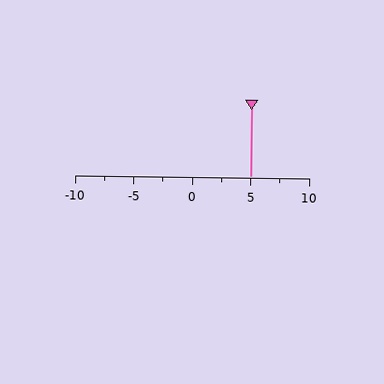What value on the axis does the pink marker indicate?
The marker indicates approximately 5.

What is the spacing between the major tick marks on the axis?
The major ticks are spaced 5 apart.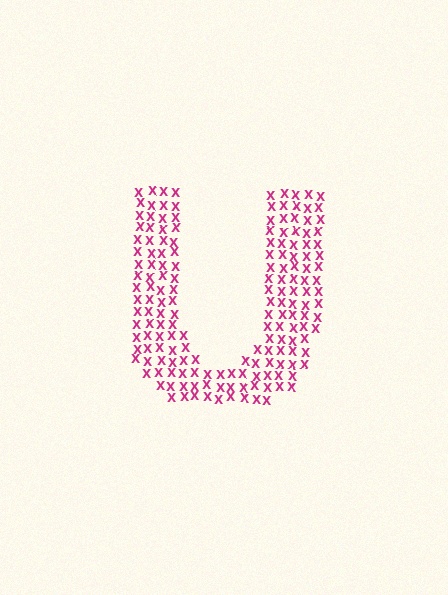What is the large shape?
The large shape is the letter U.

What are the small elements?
The small elements are letter X's.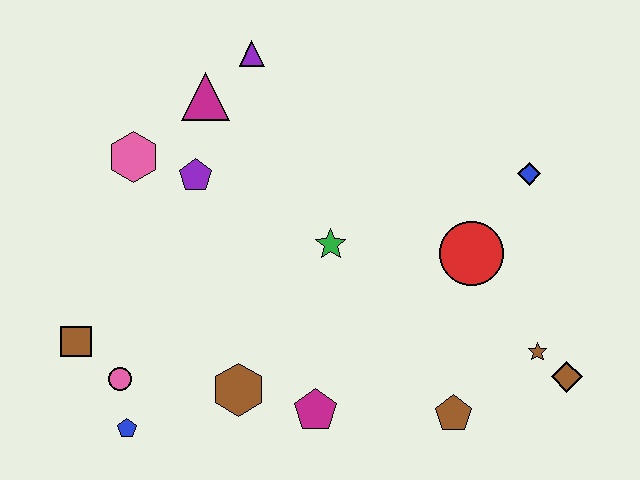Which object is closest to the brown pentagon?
The brown star is closest to the brown pentagon.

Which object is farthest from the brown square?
The brown diamond is farthest from the brown square.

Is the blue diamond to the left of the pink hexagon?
No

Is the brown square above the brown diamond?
Yes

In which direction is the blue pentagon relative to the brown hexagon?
The blue pentagon is to the left of the brown hexagon.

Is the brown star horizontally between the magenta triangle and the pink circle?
No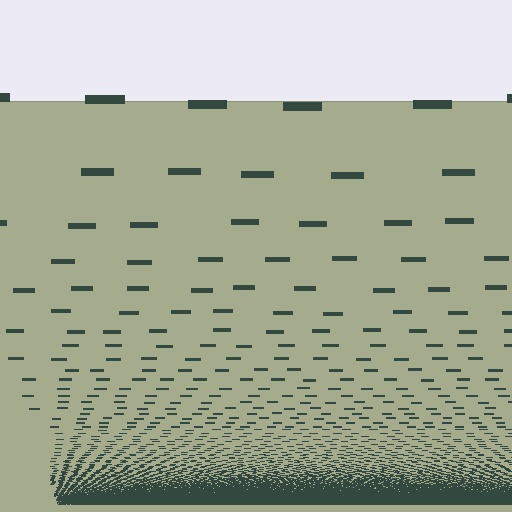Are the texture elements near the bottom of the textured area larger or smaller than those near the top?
Smaller. The gradient is inverted — elements near the bottom are smaller and denser.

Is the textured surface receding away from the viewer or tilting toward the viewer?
The surface appears to tilt toward the viewer. Texture elements get larger and sparser toward the top.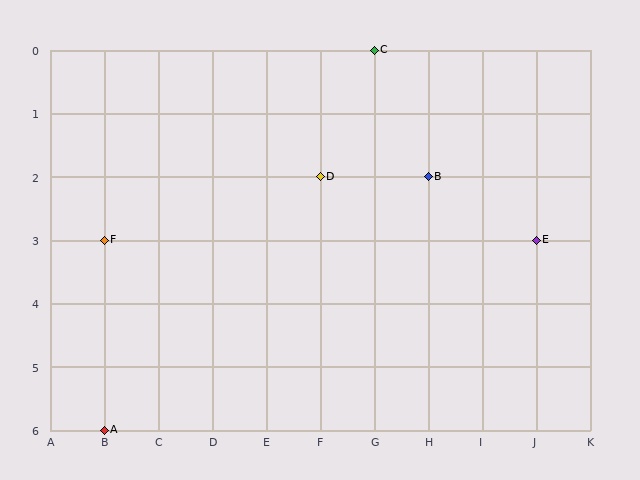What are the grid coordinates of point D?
Point D is at grid coordinates (F, 2).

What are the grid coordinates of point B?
Point B is at grid coordinates (H, 2).